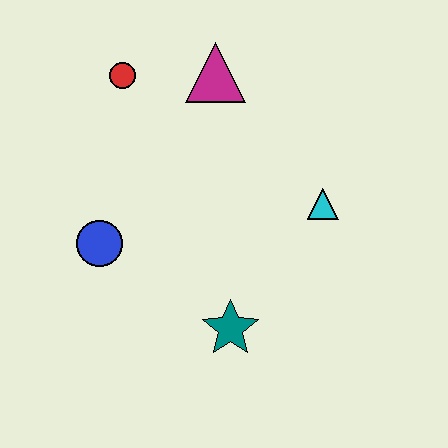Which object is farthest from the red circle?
The teal star is farthest from the red circle.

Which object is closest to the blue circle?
The teal star is closest to the blue circle.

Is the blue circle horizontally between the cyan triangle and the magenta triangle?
No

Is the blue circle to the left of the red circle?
Yes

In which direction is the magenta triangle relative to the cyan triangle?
The magenta triangle is above the cyan triangle.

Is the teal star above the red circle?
No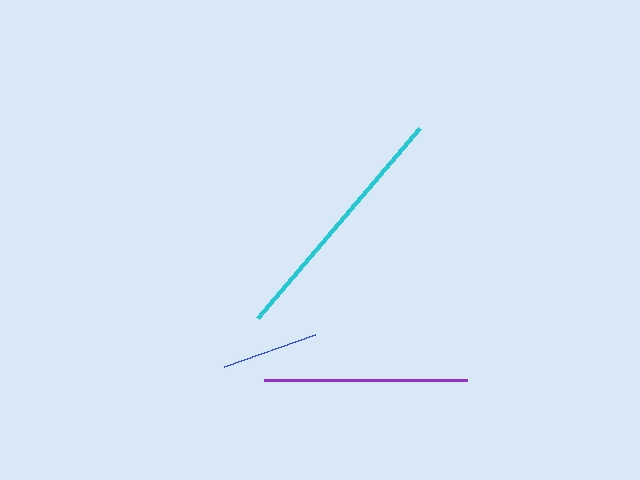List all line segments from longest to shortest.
From longest to shortest: cyan, purple, blue.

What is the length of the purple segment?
The purple segment is approximately 203 pixels long.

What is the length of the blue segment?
The blue segment is approximately 96 pixels long.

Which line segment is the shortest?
The blue line is the shortest at approximately 96 pixels.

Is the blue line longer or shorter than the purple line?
The purple line is longer than the blue line.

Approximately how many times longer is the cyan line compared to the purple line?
The cyan line is approximately 1.2 times the length of the purple line.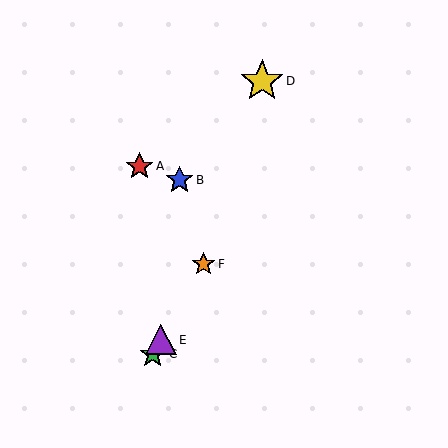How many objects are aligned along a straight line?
3 objects (C, E, F) are aligned along a straight line.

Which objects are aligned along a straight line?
Objects C, E, F are aligned along a straight line.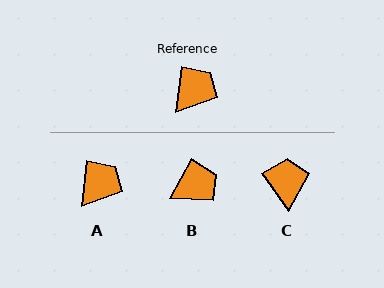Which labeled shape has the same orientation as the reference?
A.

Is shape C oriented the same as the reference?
No, it is off by about 42 degrees.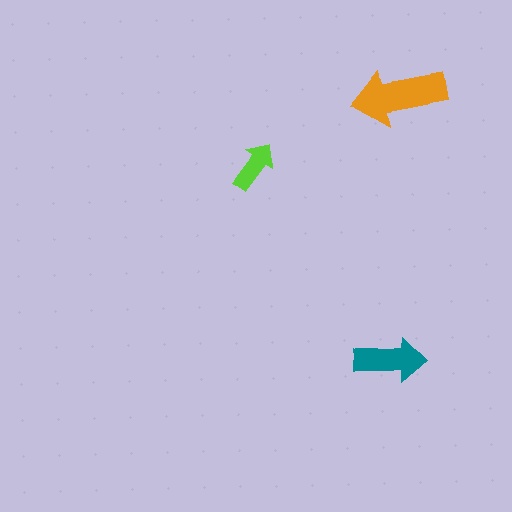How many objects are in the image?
There are 3 objects in the image.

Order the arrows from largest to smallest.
the orange one, the teal one, the lime one.